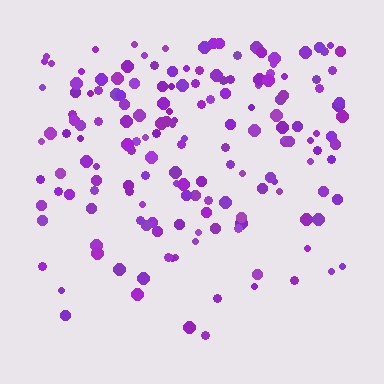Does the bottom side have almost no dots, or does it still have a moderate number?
Still a moderate number, just noticeably fewer than the top.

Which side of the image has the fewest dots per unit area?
The bottom.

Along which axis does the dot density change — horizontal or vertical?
Vertical.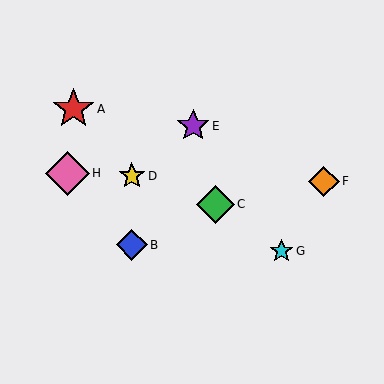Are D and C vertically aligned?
No, D is at x≈132 and C is at x≈215.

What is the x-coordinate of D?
Object D is at x≈132.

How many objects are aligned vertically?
2 objects (B, D) are aligned vertically.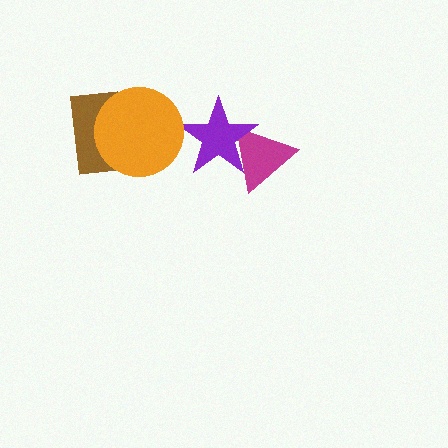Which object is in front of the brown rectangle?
The orange circle is in front of the brown rectangle.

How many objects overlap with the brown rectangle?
1 object overlaps with the brown rectangle.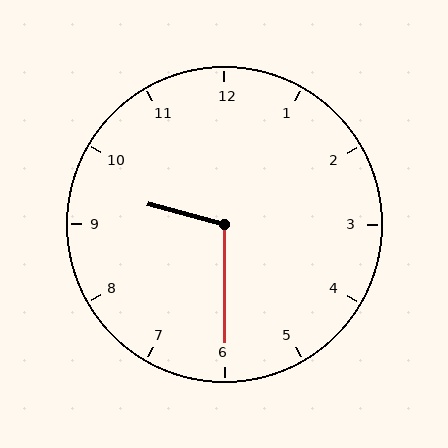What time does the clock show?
9:30.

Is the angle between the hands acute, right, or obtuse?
It is obtuse.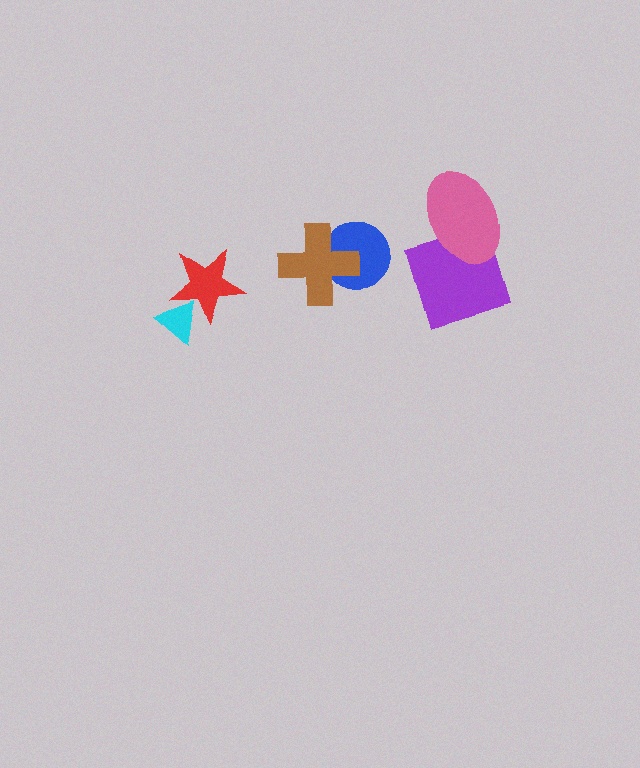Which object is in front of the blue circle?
The brown cross is in front of the blue circle.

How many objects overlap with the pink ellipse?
1 object overlaps with the pink ellipse.